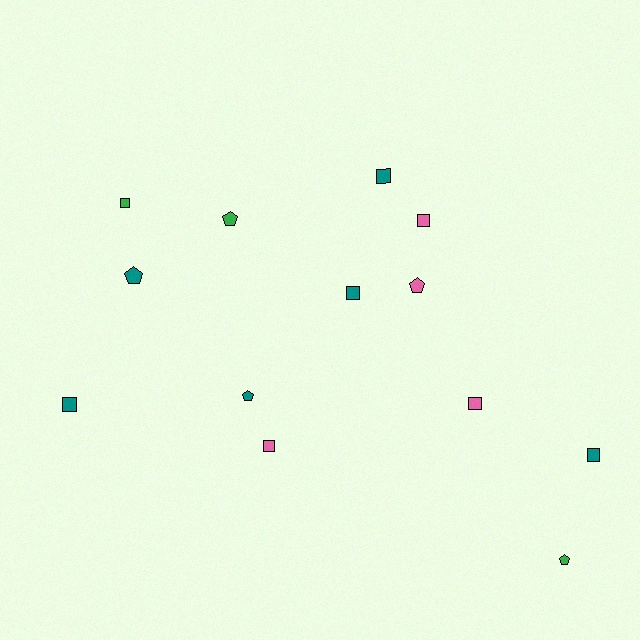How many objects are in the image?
There are 13 objects.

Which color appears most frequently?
Teal, with 6 objects.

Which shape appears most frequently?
Square, with 8 objects.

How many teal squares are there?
There are 4 teal squares.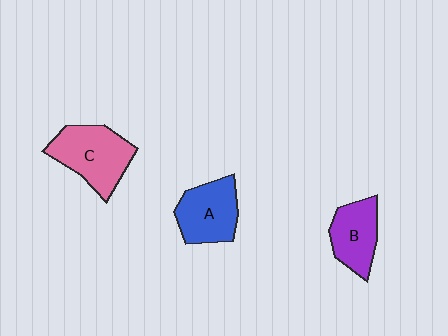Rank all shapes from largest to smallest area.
From largest to smallest: C (pink), A (blue), B (purple).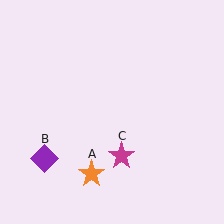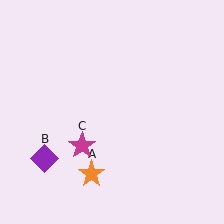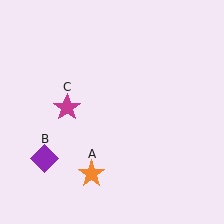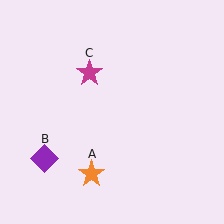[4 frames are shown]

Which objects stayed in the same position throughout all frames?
Orange star (object A) and purple diamond (object B) remained stationary.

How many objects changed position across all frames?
1 object changed position: magenta star (object C).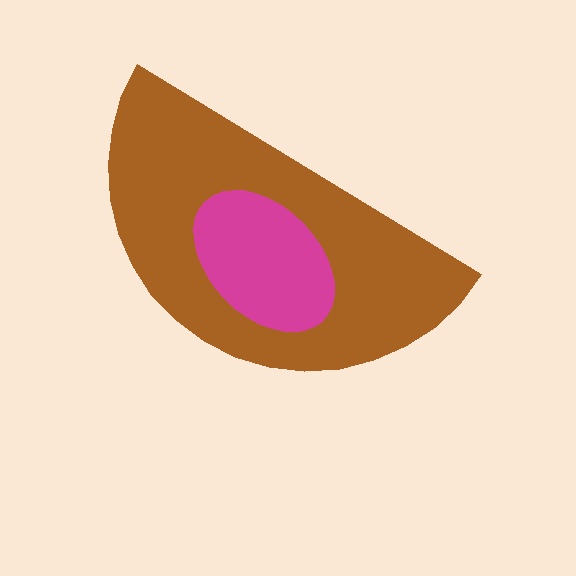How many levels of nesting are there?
2.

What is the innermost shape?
The magenta ellipse.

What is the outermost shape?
The brown semicircle.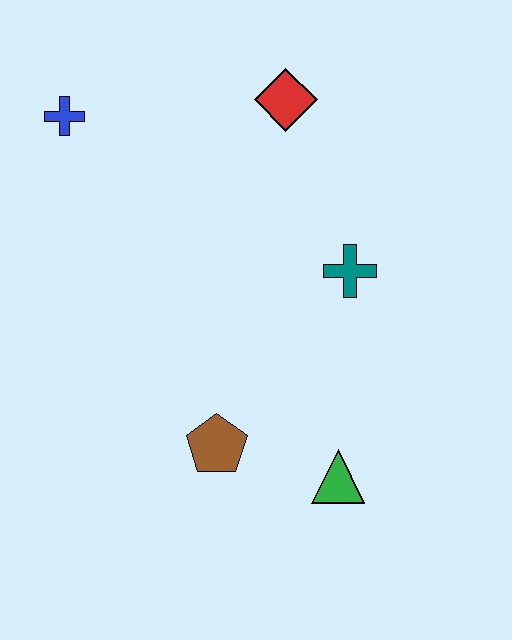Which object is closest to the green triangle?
The brown pentagon is closest to the green triangle.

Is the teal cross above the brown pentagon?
Yes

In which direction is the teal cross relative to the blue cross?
The teal cross is to the right of the blue cross.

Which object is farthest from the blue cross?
The green triangle is farthest from the blue cross.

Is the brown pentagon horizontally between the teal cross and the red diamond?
No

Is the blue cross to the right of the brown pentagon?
No